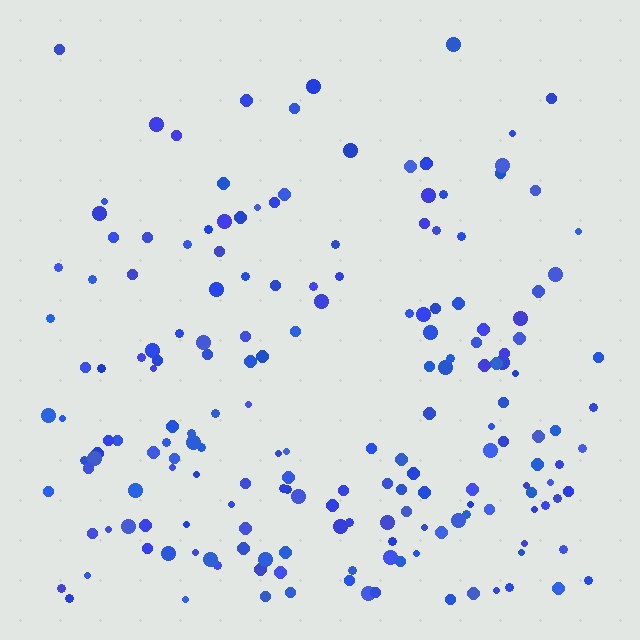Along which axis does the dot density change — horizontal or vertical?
Vertical.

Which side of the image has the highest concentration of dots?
The bottom.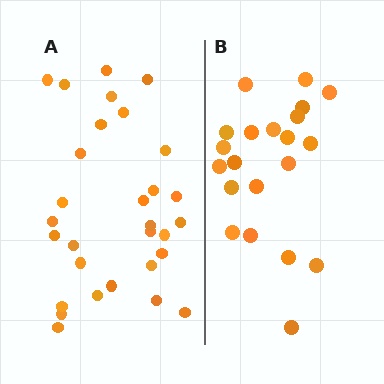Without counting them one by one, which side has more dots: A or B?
Region A (the left region) has more dots.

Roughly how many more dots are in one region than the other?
Region A has roughly 8 or so more dots than region B.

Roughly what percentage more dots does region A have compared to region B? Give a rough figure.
About 45% more.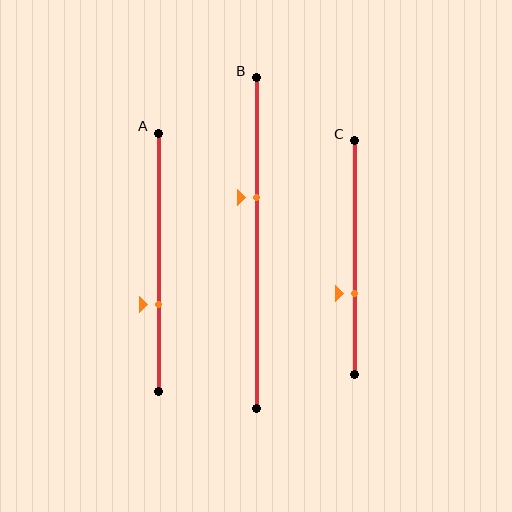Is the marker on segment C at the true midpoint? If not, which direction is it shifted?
No, the marker on segment C is shifted downward by about 15% of the segment length.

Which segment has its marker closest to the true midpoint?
Segment B has its marker closest to the true midpoint.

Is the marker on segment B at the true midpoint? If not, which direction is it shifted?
No, the marker on segment B is shifted upward by about 14% of the segment length.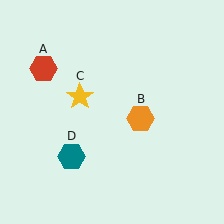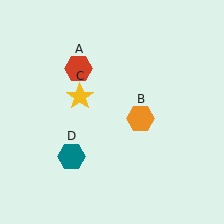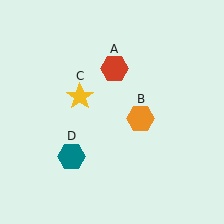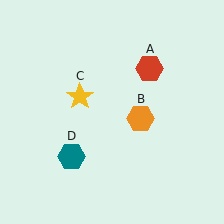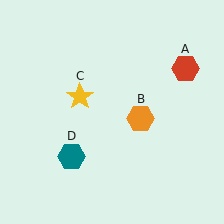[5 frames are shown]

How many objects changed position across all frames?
1 object changed position: red hexagon (object A).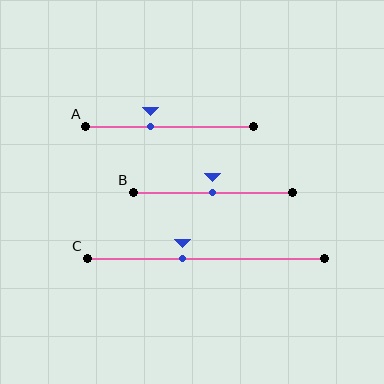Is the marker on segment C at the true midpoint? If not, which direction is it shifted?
No, the marker on segment C is shifted to the left by about 10% of the segment length.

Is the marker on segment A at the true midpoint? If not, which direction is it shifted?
No, the marker on segment A is shifted to the left by about 11% of the segment length.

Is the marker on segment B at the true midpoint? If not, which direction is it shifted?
Yes, the marker on segment B is at the true midpoint.